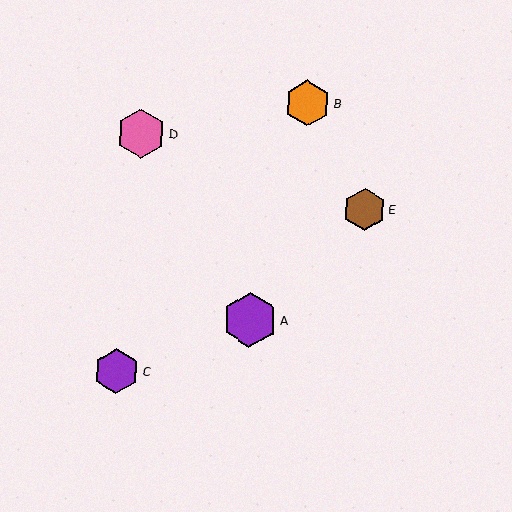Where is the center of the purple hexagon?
The center of the purple hexagon is at (116, 371).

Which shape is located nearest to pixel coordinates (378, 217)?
The brown hexagon (labeled E) at (364, 210) is nearest to that location.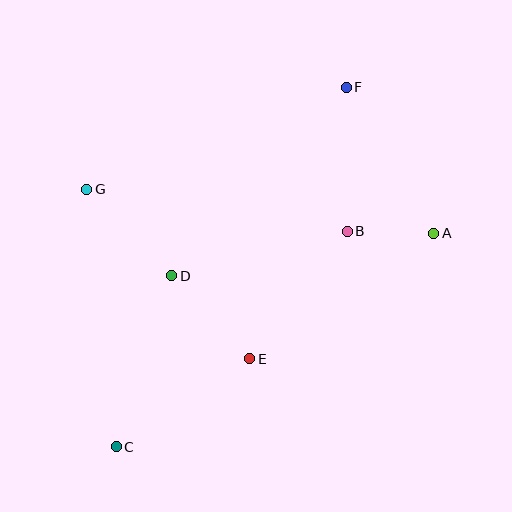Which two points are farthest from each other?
Points C and F are farthest from each other.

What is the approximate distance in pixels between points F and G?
The distance between F and G is approximately 279 pixels.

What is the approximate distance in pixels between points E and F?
The distance between E and F is approximately 288 pixels.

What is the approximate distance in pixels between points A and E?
The distance between A and E is approximately 223 pixels.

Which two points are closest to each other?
Points A and B are closest to each other.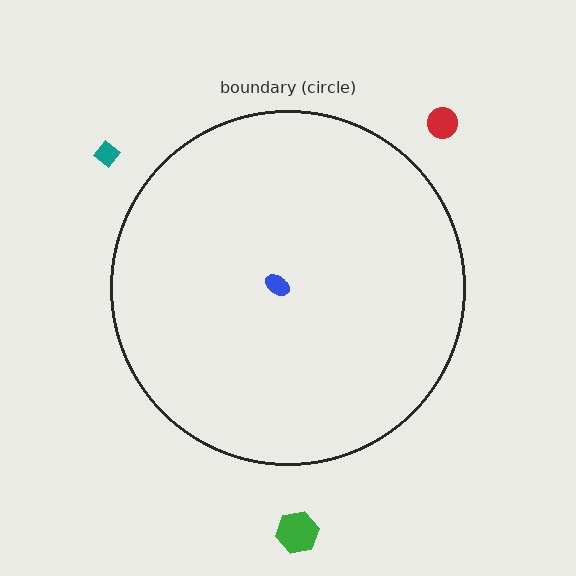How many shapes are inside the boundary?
1 inside, 3 outside.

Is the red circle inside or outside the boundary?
Outside.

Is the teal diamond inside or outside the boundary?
Outside.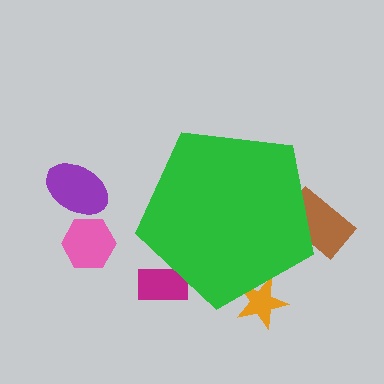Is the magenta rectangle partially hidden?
Yes, the magenta rectangle is partially hidden behind the green pentagon.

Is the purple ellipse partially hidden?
No, the purple ellipse is fully visible.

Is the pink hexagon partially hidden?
No, the pink hexagon is fully visible.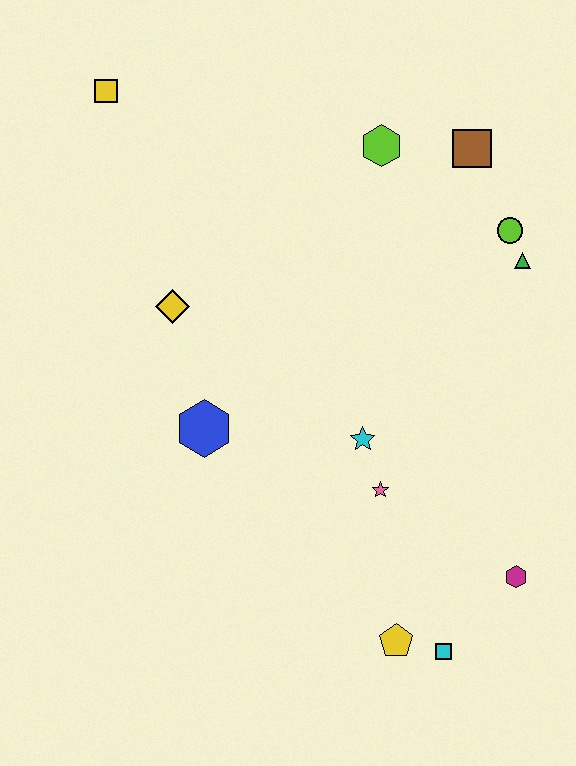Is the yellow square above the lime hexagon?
Yes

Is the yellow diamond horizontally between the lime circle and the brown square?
No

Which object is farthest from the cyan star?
The yellow square is farthest from the cyan star.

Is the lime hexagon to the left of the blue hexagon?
No